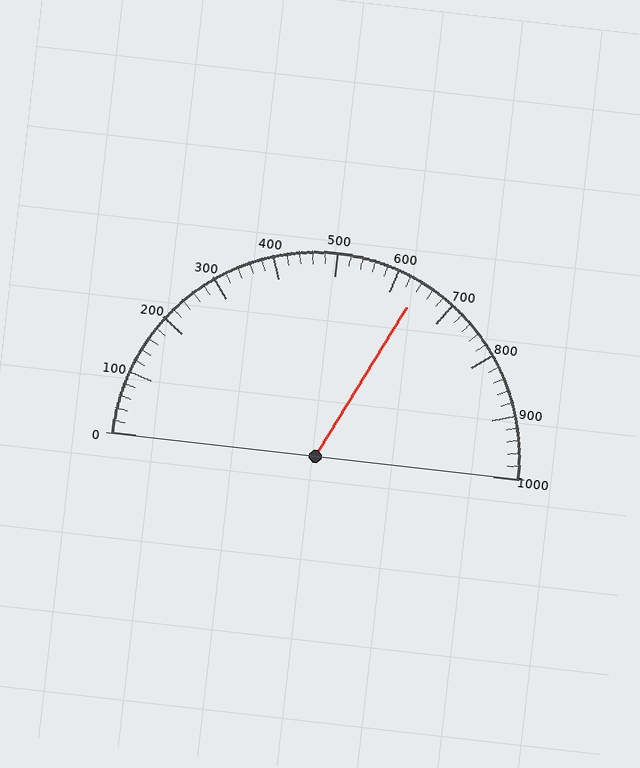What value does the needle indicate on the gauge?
The needle indicates approximately 640.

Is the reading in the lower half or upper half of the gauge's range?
The reading is in the upper half of the range (0 to 1000).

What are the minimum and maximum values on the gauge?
The gauge ranges from 0 to 1000.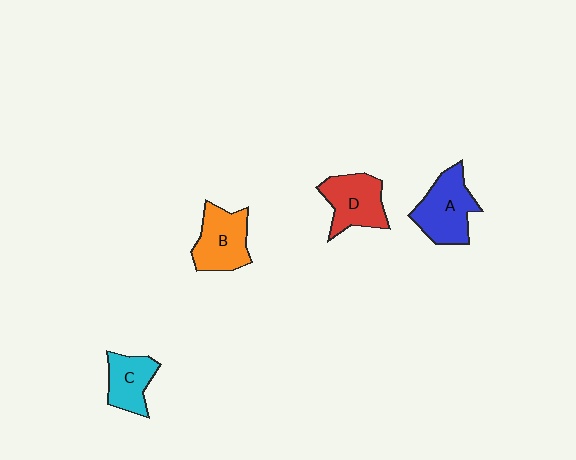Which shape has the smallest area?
Shape C (cyan).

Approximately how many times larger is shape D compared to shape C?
Approximately 1.3 times.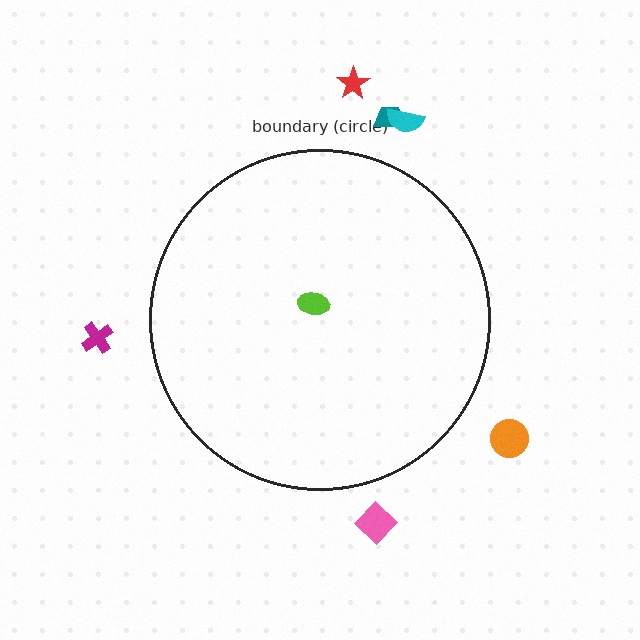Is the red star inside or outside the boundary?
Outside.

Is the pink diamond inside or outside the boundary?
Outside.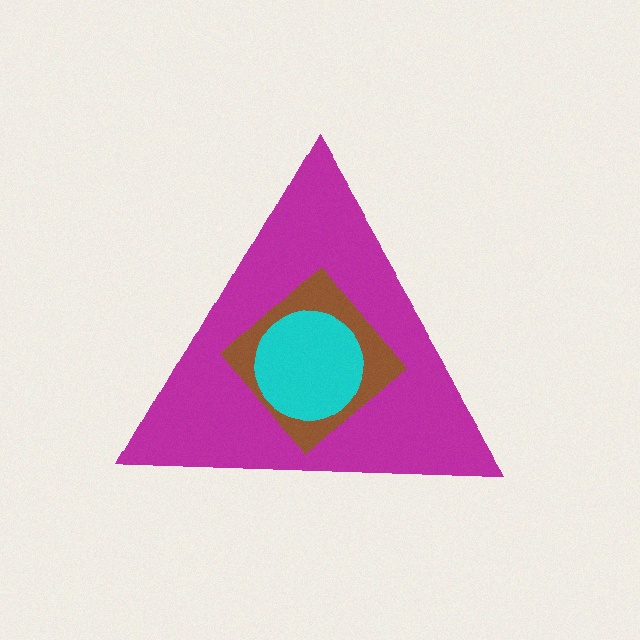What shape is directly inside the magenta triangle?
The brown diamond.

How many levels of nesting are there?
3.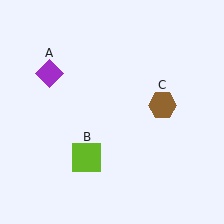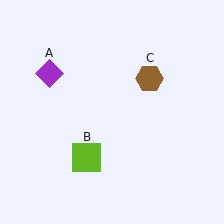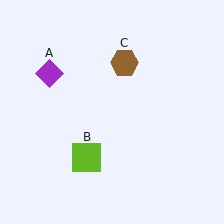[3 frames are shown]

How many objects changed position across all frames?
1 object changed position: brown hexagon (object C).